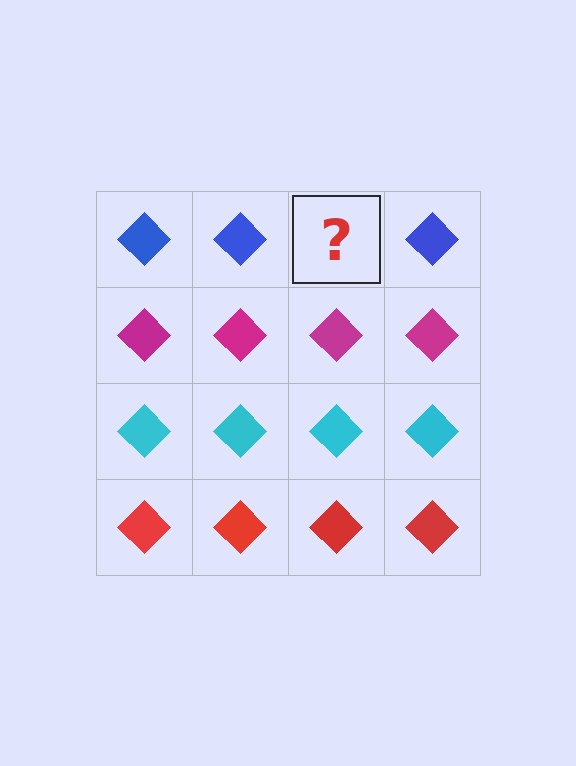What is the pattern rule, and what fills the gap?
The rule is that each row has a consistent color. The gap should be filled with a blue diamond.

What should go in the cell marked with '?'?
The missing cell should contain a blue diamond.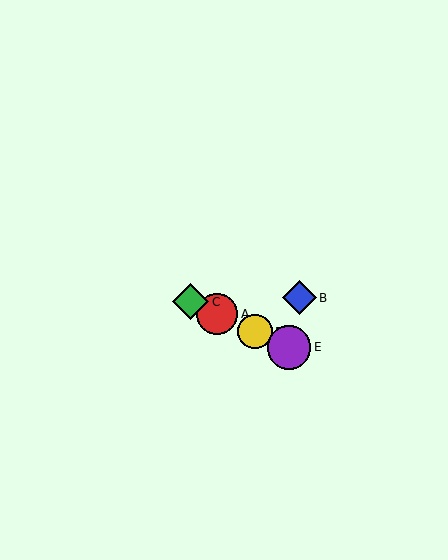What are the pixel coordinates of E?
Object E is at (289, 347).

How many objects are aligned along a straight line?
4 objects (A, C, D, E) are aligned along a straight line.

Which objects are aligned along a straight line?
Objects A, C, D, E are aligned along a straight line.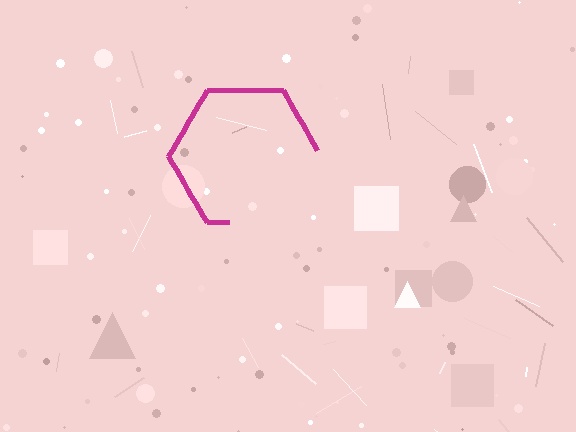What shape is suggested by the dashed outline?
The dashed outline suggests a hexagon.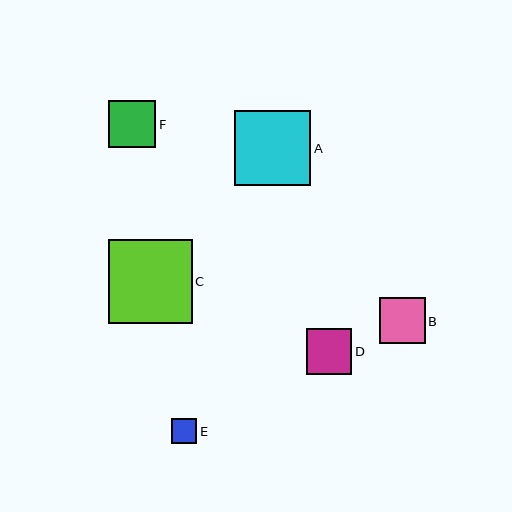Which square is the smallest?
Square E is the smallest with a size of approximately 25 pixels.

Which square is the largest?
Square C is the largest with a size of approximately 84 pixels.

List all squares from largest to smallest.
From largest to smallest: C, A, F, D, B, E.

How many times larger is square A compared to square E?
Square A is approximately 3.0 times the size of square E.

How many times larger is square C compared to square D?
Square C is approximately 1.8 times the size of square D.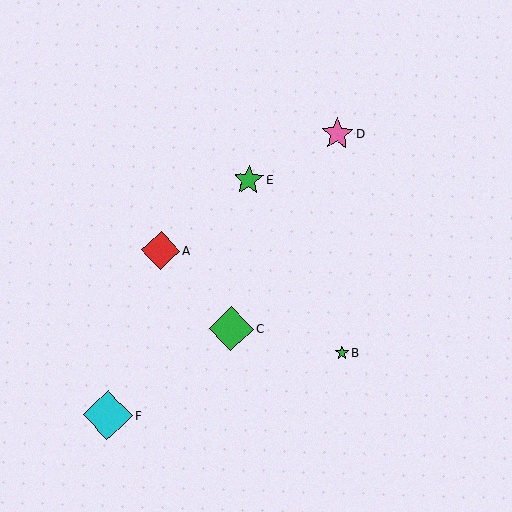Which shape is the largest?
The cyan diamond (labeled F) is the largest.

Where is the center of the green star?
The center of the green star is at (248, 180).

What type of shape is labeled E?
Shape E is a green star.